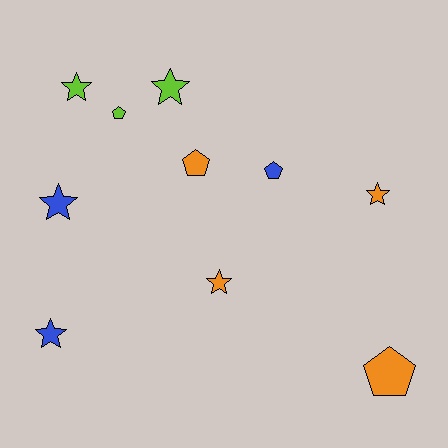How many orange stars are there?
There are 2 orange stars.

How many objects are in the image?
There are 10 objects.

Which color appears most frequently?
Orange, with 4 objects.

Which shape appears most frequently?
Star, with 6 objects.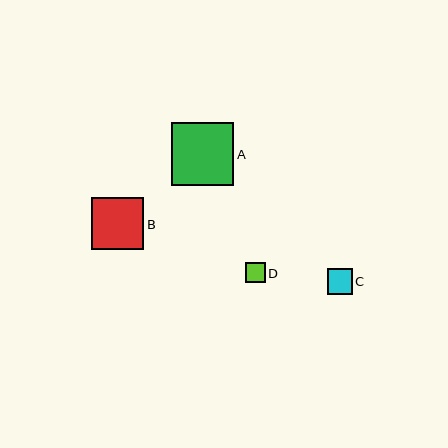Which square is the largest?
Square A is the largest with a size of approximately 63 pixels.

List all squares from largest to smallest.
From largest to smallest: A, B, C, D.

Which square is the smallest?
Square D is the smallest with a size of approximately 20 pixels.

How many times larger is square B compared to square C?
Square B is approximately 2.1 times the size of square C.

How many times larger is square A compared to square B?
Square A is approximately 1.2 times the size of square B.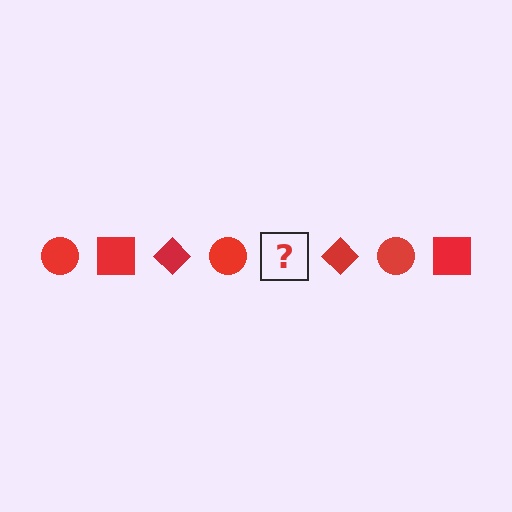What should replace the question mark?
The question mark should be replaced with a red square.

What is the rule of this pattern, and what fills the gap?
The rule is that the pattern cycles through circle, square, diamond shapes in red. The gap should be filled with a red square.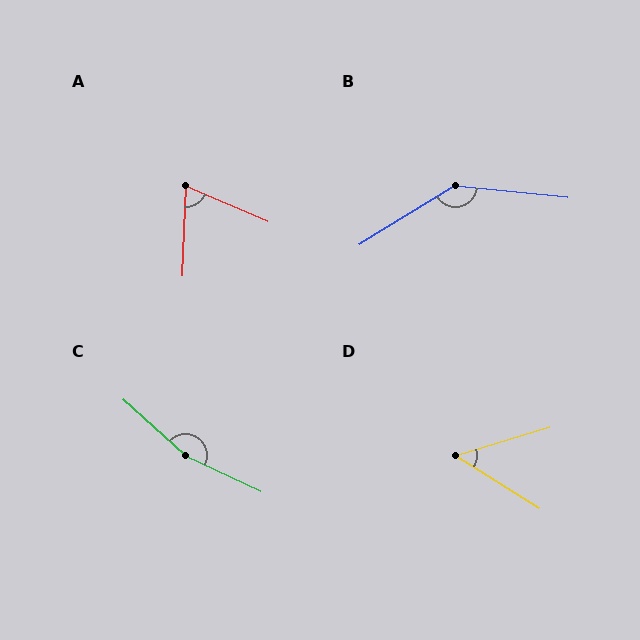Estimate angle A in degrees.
Approximately 69 degrees.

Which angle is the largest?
C, at approximately 163 degrees.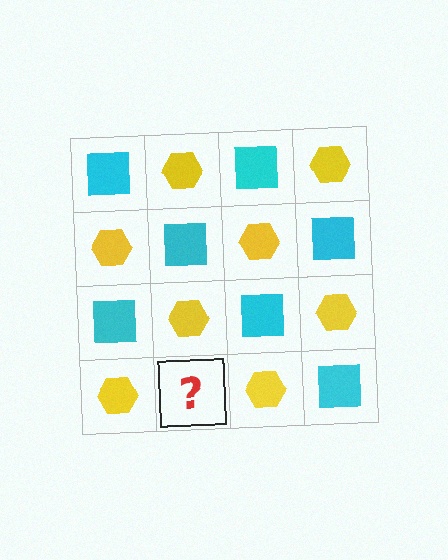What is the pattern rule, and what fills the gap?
The rule is that it alternates cyan square and yellow hexagon in a checkerboard pattern. The gap should be filled with a cyan square.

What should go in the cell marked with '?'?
The missing cell should contain a cyan square.